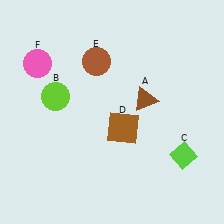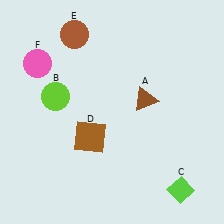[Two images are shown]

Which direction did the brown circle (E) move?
The brown circle (E) moved up.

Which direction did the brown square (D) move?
The brown square (D) moved left.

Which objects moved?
The objects that moved are: the lime diamond (C), the brown square (D), the brown circle (E).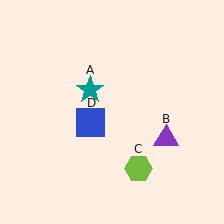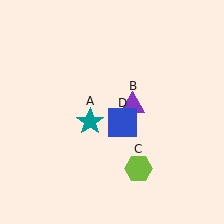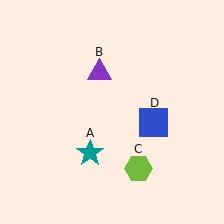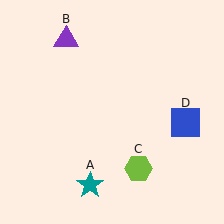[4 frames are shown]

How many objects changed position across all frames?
3 objects changed position: teal star (object A), purple triangle (object B), blue square (object D).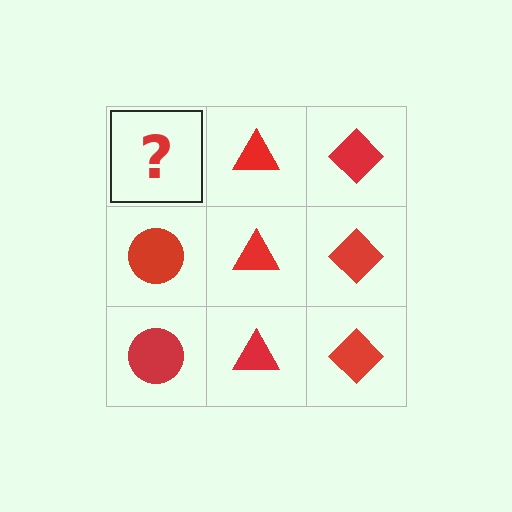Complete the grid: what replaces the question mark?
The question mark should be replaced with a red circle.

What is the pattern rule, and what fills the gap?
The rule is that each column has a consistent shape. The gap should be filled with a red circle.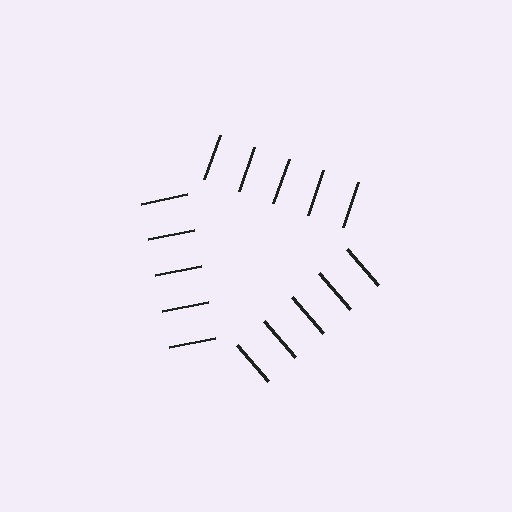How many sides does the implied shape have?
3 sides — the line-ends trace a triangle.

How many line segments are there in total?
15 — 5 along each of the 3 edges.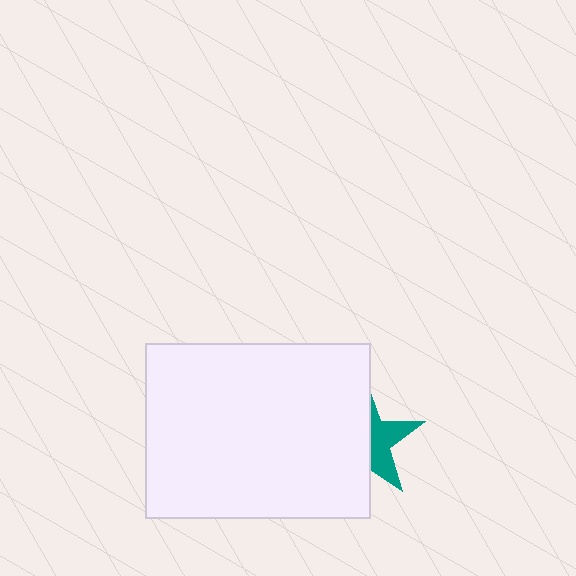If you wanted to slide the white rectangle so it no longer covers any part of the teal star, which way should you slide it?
Slide it left — that is the most direct way to separate the two shapes.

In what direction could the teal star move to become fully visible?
The teal star could move right. That would shift it out from behind the white rectangle entirely.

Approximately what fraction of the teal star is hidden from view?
Roughly 60% of the teal star is hidden behind the white rectangle.